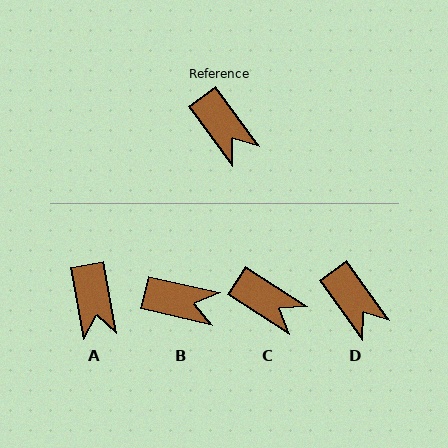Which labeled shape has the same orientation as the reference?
D.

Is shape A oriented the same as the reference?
No, it is off by about 25 degrees.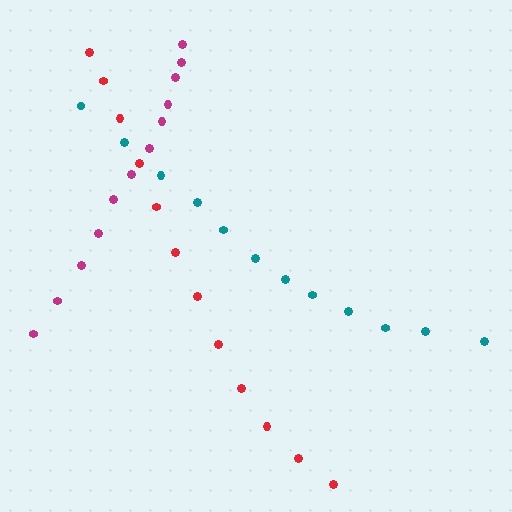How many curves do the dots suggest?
There are 3 distinct paths.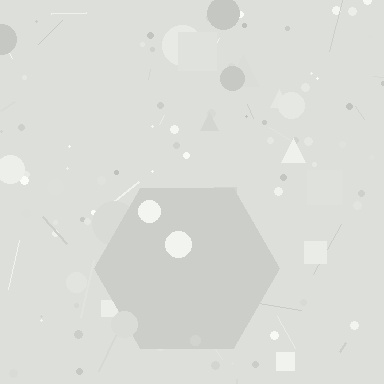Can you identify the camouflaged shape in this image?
The camouflaged shape is a hexagon.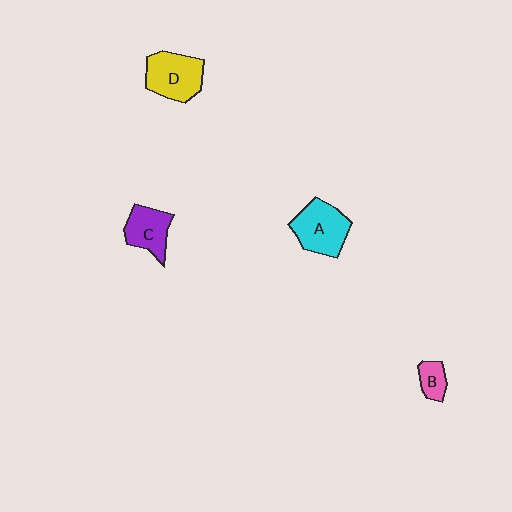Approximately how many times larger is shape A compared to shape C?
Approximately 1.3 times.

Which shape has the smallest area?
Shape B (pink).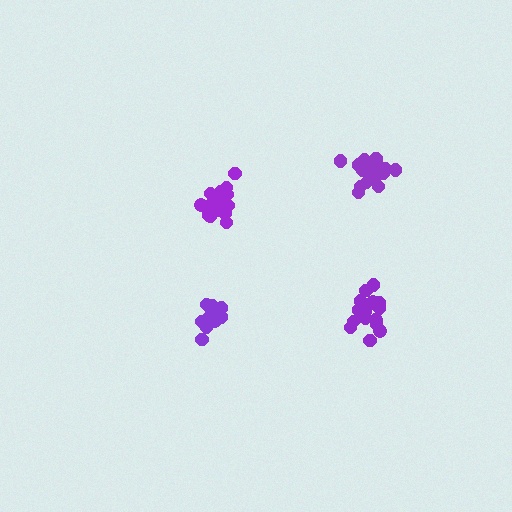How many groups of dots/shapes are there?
There are 4 groups.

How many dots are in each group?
Group 1: 20 dots, Group 2: 20 dots, Group 3: 16 dots, Group 4: 20 dots (76 total).